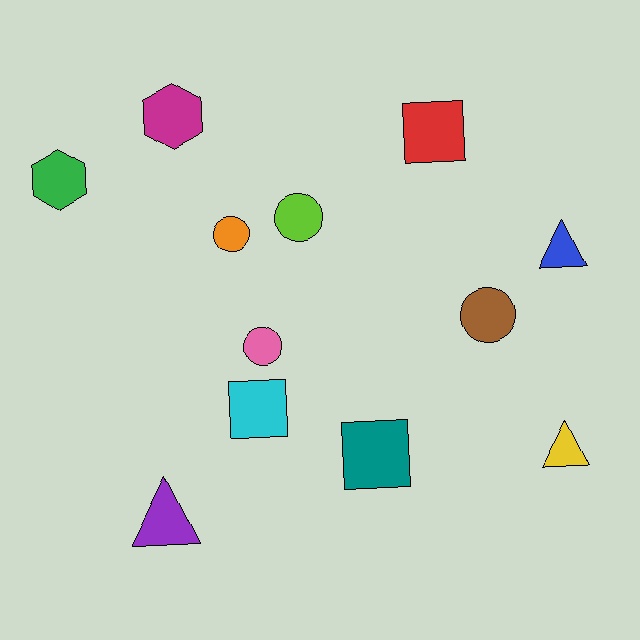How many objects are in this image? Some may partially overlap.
There are 12 objects.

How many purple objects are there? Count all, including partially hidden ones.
There is 1 purple object.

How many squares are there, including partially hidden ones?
There are 3 squares.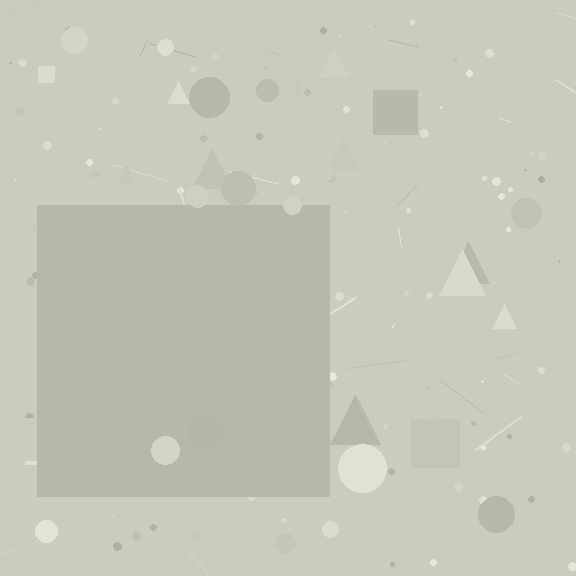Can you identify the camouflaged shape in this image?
The camouflaged shape is a square.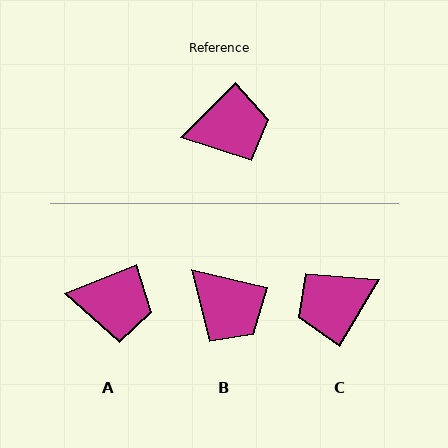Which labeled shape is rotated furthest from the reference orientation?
C, about 166 degrees away.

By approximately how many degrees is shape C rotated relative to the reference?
Approximately 166 degrees clockwise.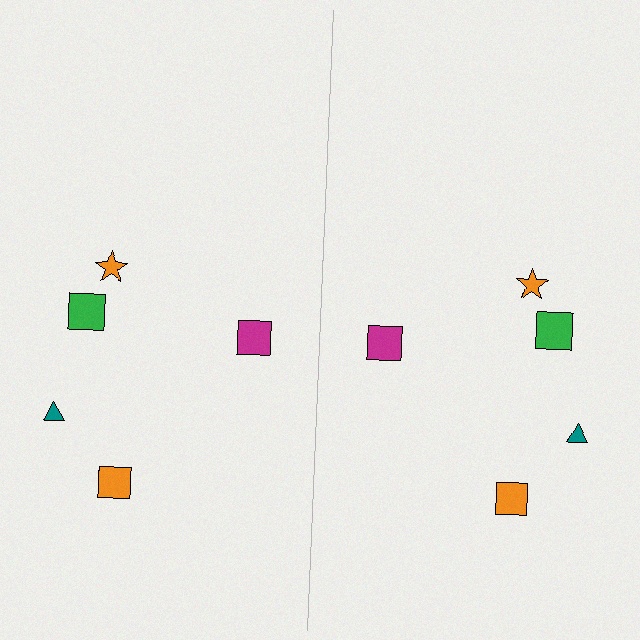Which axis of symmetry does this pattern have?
The pattern has a vertical axis of symmetry running through the center of the image.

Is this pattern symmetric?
Yes, this pattern has bilateral (reflection) symmetry.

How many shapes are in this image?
There are 10 shapes in this image.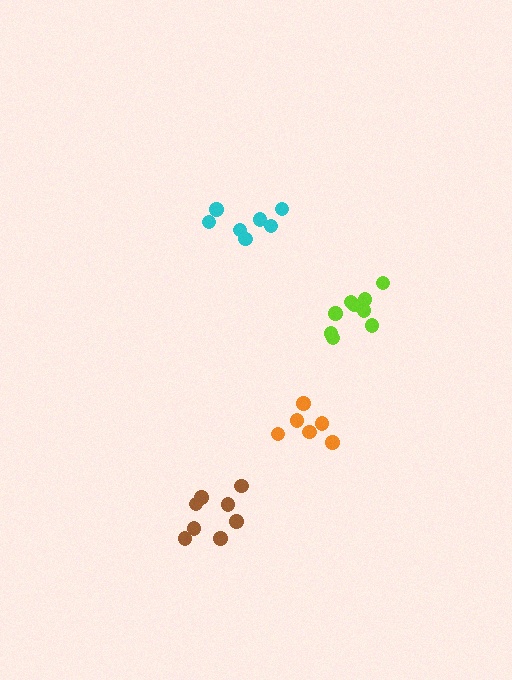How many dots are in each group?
Group 1: 6 dots, Group 2: 9 dots, Group 3: 8 dots, Group 4: 7 dots (30 total).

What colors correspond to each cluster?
The clusters are colored: orange, lime, brown, cyan.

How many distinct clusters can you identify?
There are 4 distinct clusters.